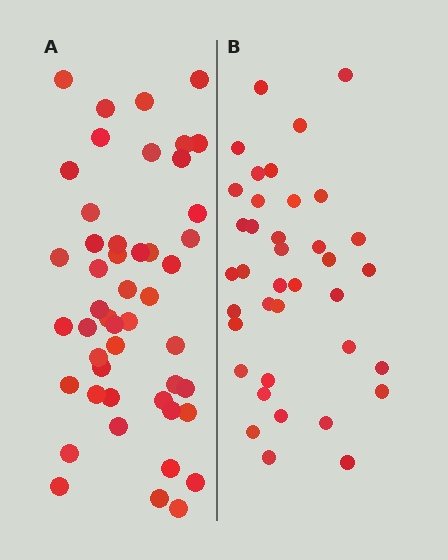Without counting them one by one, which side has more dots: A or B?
Region A (the left region) has more dots.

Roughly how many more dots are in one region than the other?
Region A has roughly 10 or so more dots than region B.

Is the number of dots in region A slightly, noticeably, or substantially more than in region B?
Region A has noticeably more, but not dramatically so. The ratio is roughly 1.3 to 1.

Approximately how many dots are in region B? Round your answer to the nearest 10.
About 40 dots. (The exact count is 38, which rounds to 40.)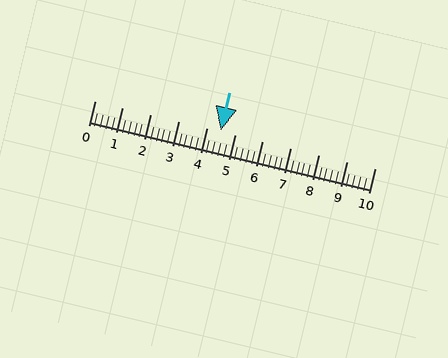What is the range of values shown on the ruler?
The ruler shows values from 0 to 10.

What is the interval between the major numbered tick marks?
The major tick marks are spaced 1 units apart.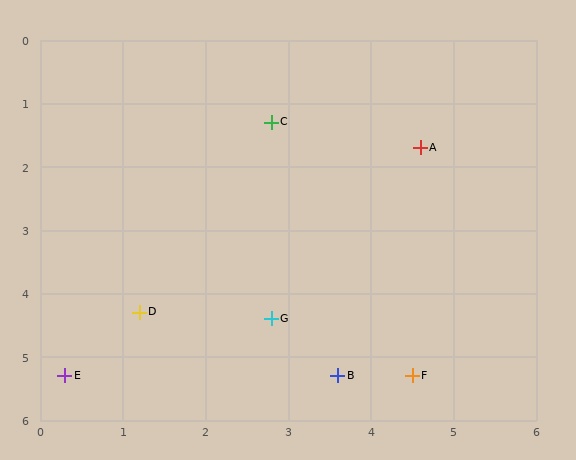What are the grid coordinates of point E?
Point E is at approximately (0.3, 5.3).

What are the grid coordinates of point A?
Point A is at approximately (4.6, 1.7).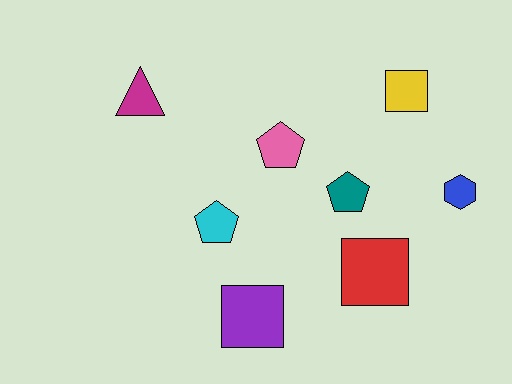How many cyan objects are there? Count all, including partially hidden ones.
There is 1 cyan object.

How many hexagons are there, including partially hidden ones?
There is 1 hexagon.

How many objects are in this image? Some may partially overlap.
There are 8 objects.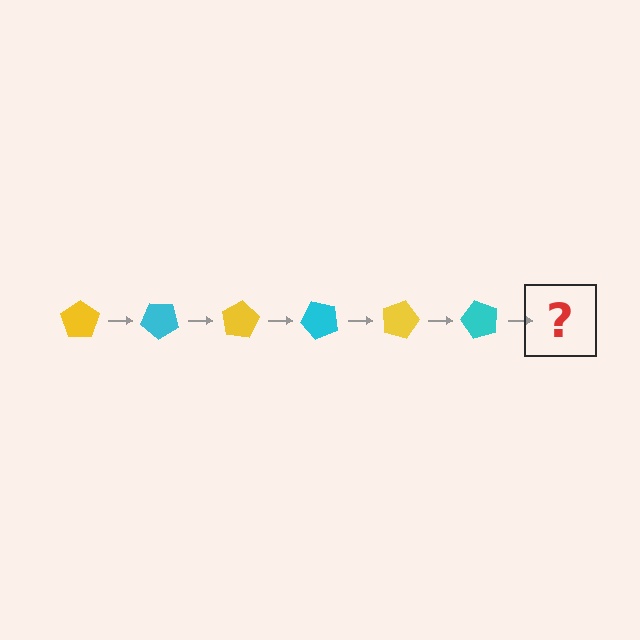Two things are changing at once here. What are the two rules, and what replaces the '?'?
The two rules are that it rotates 40 degrees each step and the color cycles through yellow and cyan. The '?' should be a yellow pentagon, rotated 240 degrees from the start.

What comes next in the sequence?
The next element should be a yellow pentagon, rotated 240 degrees from the start.